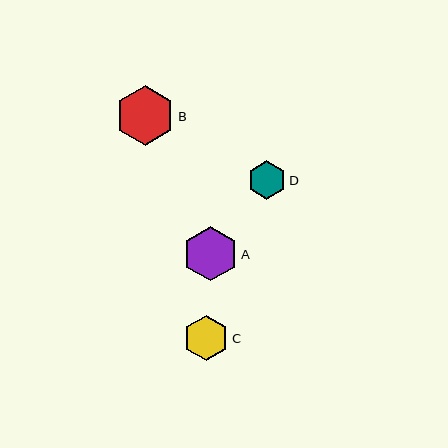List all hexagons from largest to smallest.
From largest to smallest: B, A, C, D.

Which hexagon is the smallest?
Hexagon D is the smallest with a size of approximately 39 pixels.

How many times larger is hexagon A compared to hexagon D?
Hexagon A is approximately 1.4 times the size of hexagon D.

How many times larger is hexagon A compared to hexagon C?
Hexagon A is approximately 1.2 times the size of hexagon C.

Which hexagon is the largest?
Hexagon B is the largest with a size of approximately 60 pixels.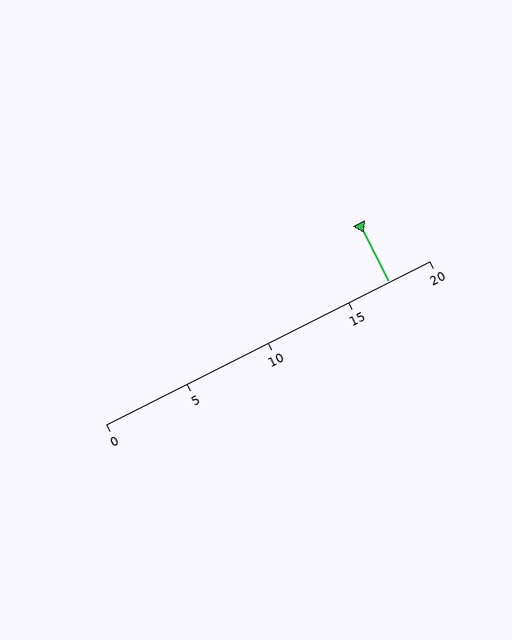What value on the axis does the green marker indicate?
The marker indicates approximately 17.5.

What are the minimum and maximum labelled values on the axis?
The axis runs from 0 to 20.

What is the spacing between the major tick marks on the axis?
The major ticks are spaced 5 apart.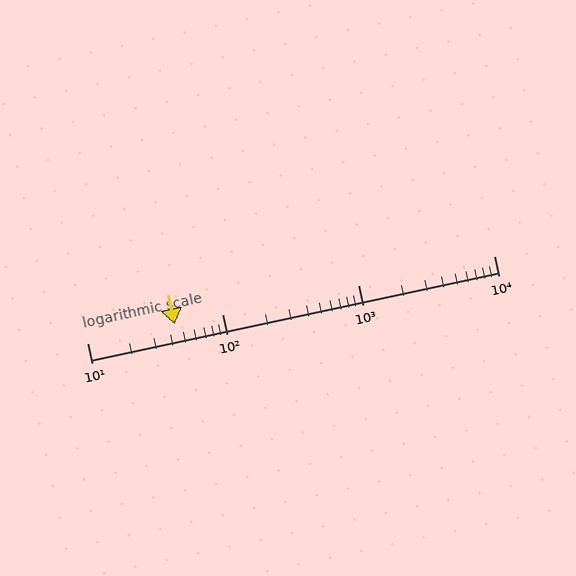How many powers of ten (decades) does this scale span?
The scale spans 3 decades, from 10 to 10000.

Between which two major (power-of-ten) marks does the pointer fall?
The pointer is between 10 and 100.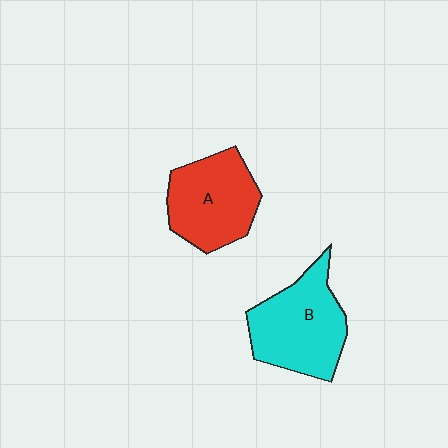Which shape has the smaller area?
Shape A (red).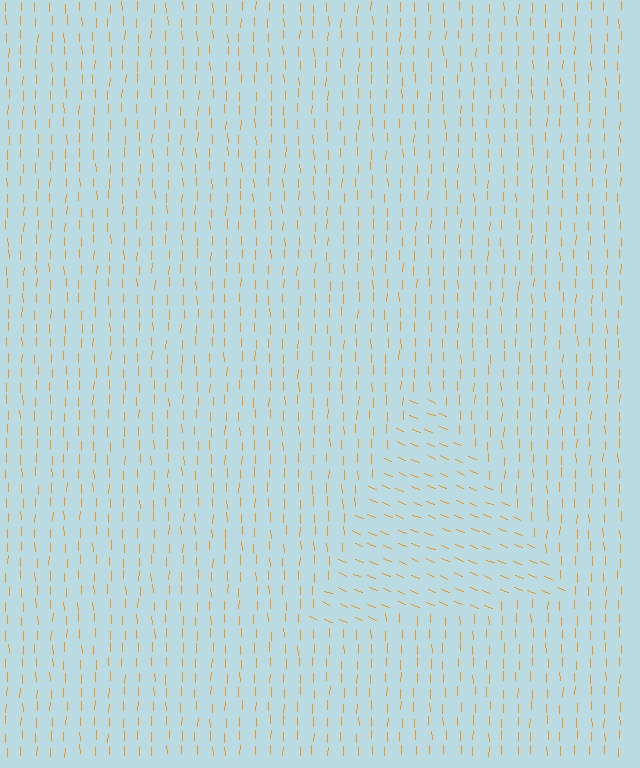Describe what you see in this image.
The image is filled with small orange line segments. A triangle region in the image has lines oriented differently from the surrounding lines, creating a visible texture boundary.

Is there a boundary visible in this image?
Yes, there is a texture boundary formed by a change in line orientation.